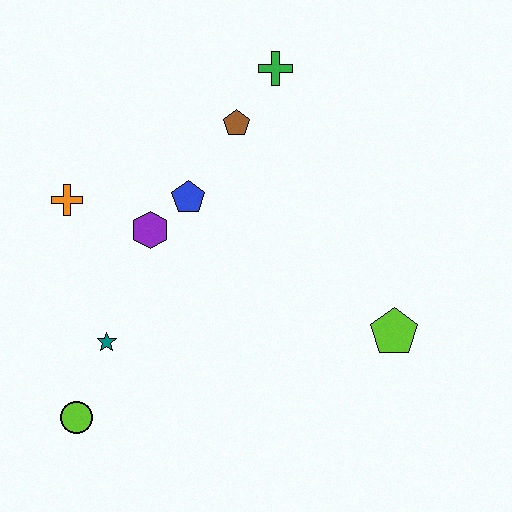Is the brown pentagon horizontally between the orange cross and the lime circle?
No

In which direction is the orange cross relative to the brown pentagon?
The orange cross is to the left of the brown pentagon.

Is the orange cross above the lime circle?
Yes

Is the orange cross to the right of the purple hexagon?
No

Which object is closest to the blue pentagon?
The purple hexagon is closest to the blue pentagon.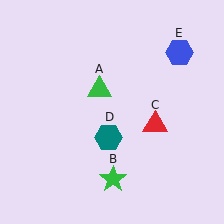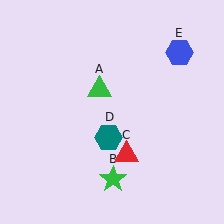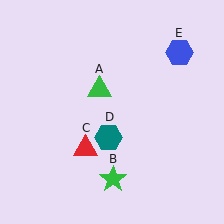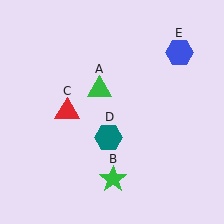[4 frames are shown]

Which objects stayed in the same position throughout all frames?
Green triangle (object A) and green star (object B) and teal hexagon (object D) and blue hexagon (object E) remained stationary.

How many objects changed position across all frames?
1 object changed position: red triangle (object C).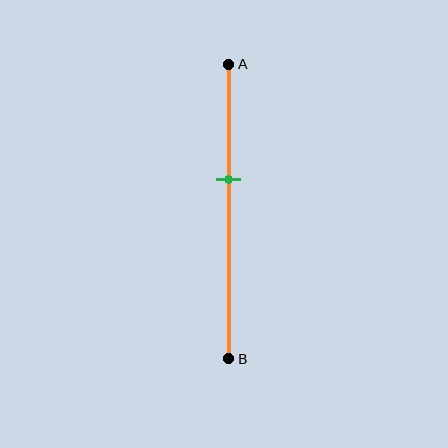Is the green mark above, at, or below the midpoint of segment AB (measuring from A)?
The green mark is above the midpoint of segment AB.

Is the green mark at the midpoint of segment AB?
No, the mark is at about 40% from A, not at the 50% midpoint.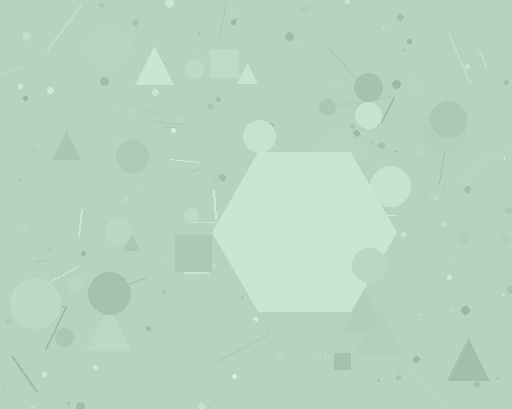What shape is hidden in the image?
A hexagon is hidden in the image.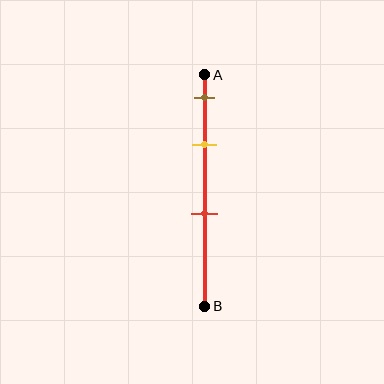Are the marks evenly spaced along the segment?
No, the marks are not evenly spaced.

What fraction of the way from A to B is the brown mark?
The brown mark is approximately 10% (0.1) of the way from A to B.